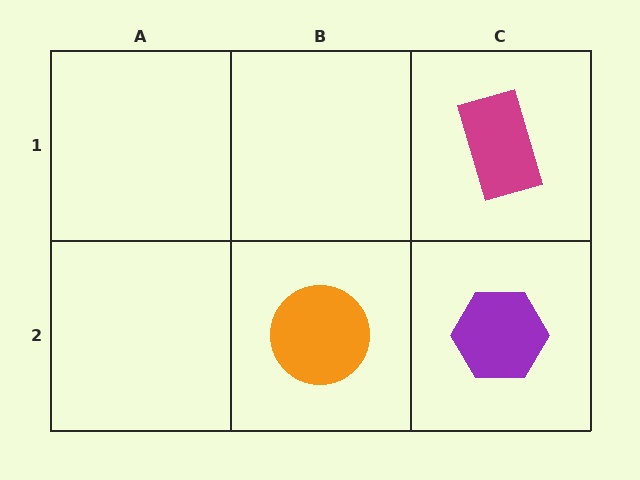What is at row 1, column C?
A magenta rectangle.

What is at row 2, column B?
An orange circle.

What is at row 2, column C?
A purple hexagon.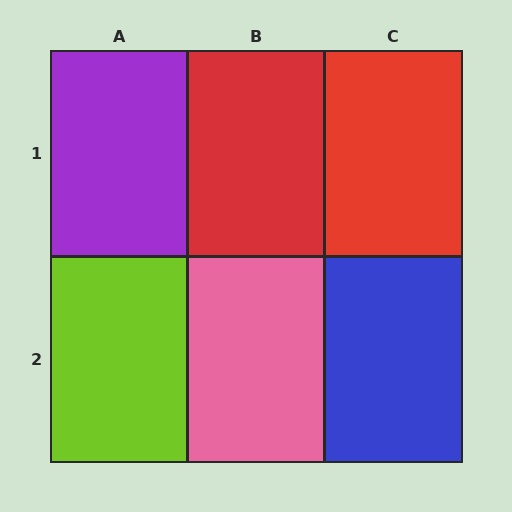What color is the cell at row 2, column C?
Blue.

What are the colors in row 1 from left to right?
Purple, red, red.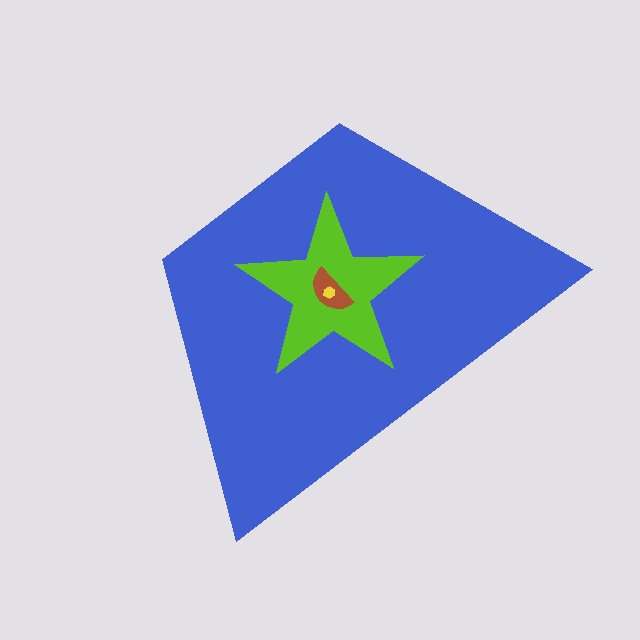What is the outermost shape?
The blue trapezoid.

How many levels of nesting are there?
4.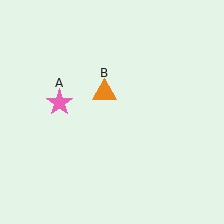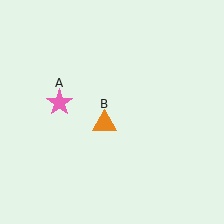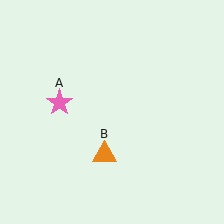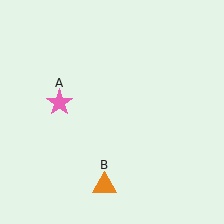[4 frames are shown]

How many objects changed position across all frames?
1 object changed position: orange triangle (object B).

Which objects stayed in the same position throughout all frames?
Pink star (object A) remained stationary.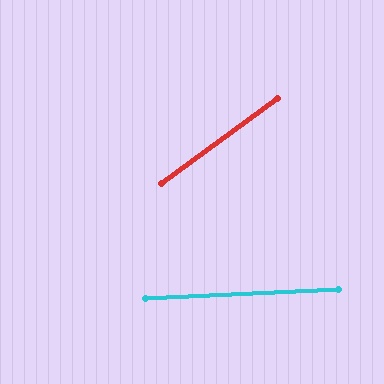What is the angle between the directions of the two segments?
Approximately 33 degrees.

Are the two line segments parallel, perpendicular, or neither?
Neither parallel nor perpendicular — they differ by about 33°.